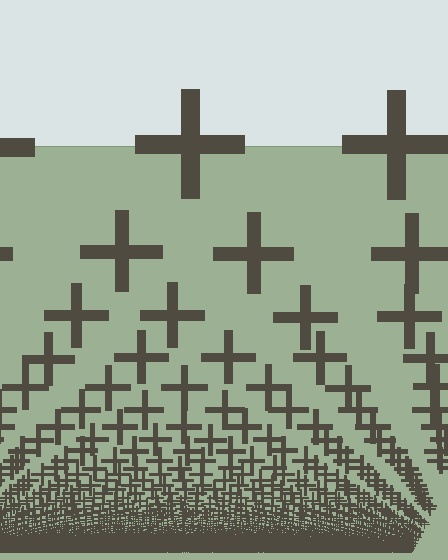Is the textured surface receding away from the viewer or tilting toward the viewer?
The surface appears to tilt toward the viewer. Texture elements get larger and sparser toward the top.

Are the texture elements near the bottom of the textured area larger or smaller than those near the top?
Smaller. The gradient is inverted — elements near the bottom are smaller and denser.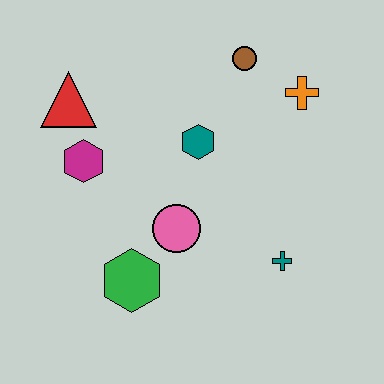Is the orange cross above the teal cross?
Yes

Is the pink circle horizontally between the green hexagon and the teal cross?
Yes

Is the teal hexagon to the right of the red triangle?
Yes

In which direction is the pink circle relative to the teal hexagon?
The pink circle is below the teal hexagon.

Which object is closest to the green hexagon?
The pink circle is closest to the green hexagon.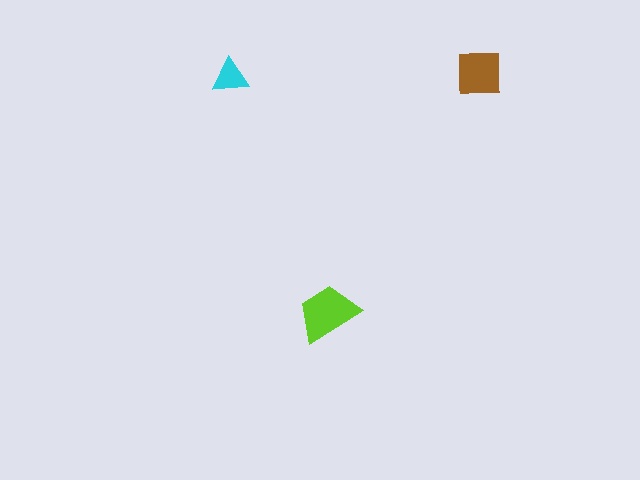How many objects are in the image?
There are 3 objects in the image.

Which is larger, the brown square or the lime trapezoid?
The lime trapezoid.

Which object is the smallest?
The cyan triangle.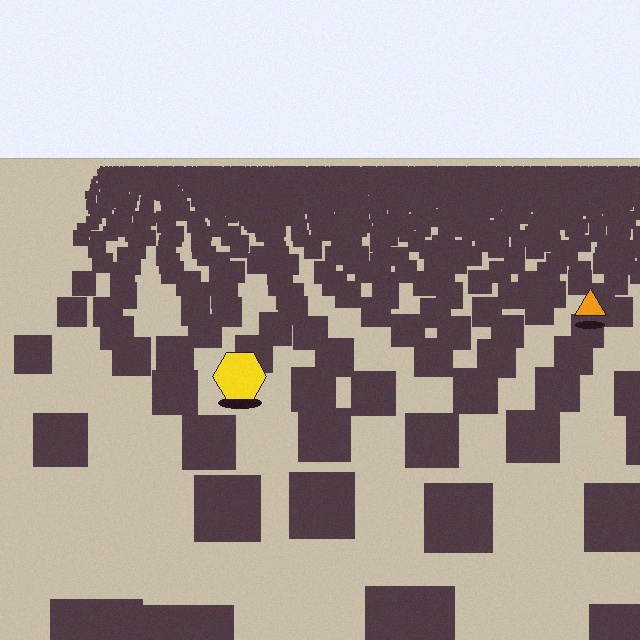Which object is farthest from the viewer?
The orange triangle is farthest from the viewer. It appears smaller and the ground texture around it is denser.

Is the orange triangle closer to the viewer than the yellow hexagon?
No. The yellow hexagon is closer — you can tell from the texture gradient: the ground texture is coarser near it.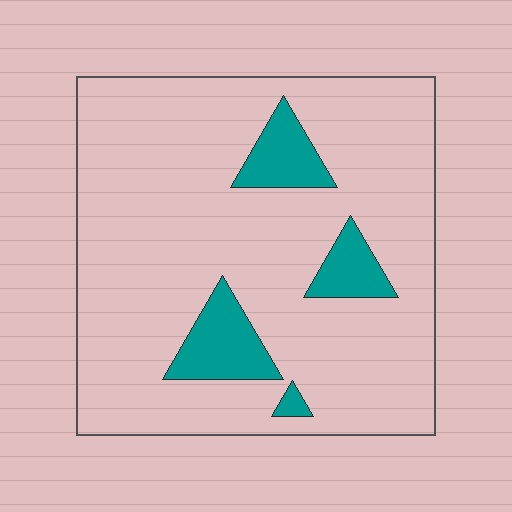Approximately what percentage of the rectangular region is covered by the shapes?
Approximately 15%.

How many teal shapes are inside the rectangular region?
4.